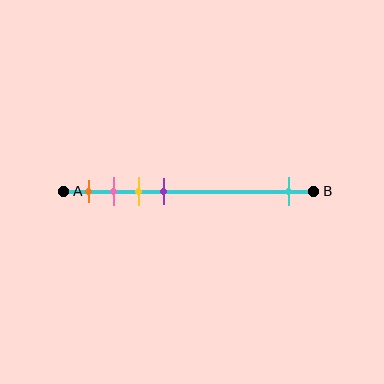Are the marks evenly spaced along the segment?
No, the marks are not evenly spaced.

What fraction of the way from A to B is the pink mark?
The pink mark is approximately 20% (0.2) of the way from A to B.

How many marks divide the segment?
There are 5 marks dividing the segment.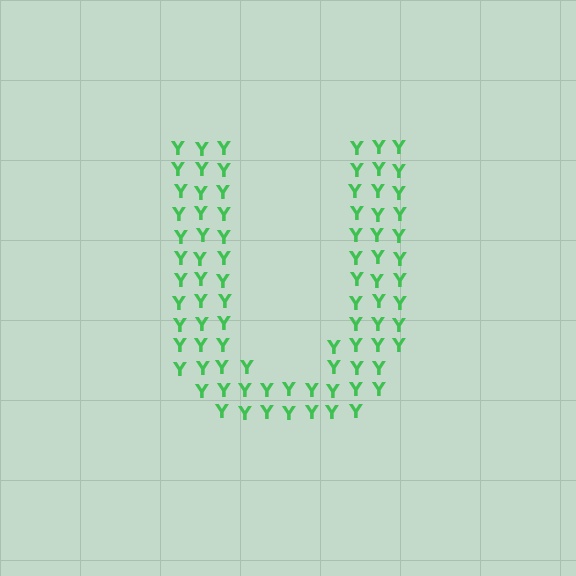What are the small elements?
The small elements are letter Y's.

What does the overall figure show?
The overall figure shows the letter U.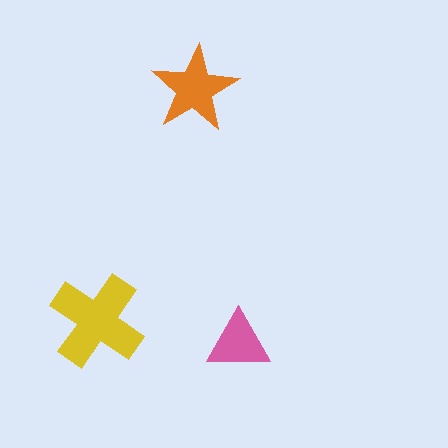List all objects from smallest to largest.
The pink triangle, the orange star, the yellow cross.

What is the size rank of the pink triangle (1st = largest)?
3rd.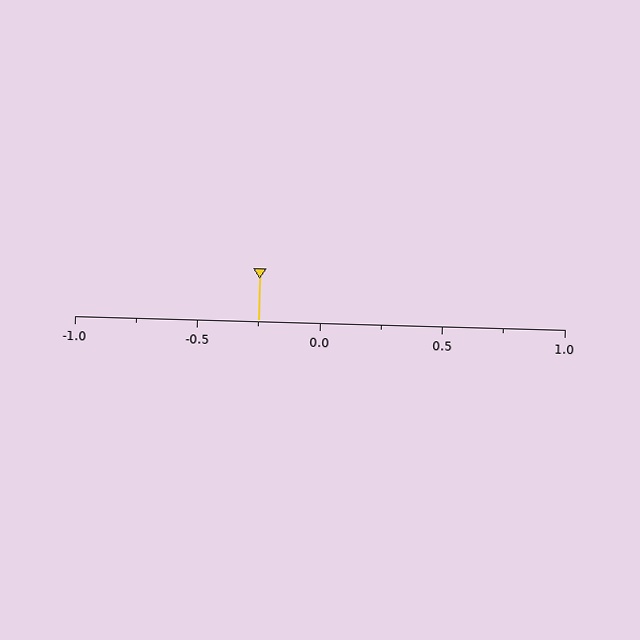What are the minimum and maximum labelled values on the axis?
The axis runs from -1.0 to 1.0.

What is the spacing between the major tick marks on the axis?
The major ticks are spaced 0.5 apart.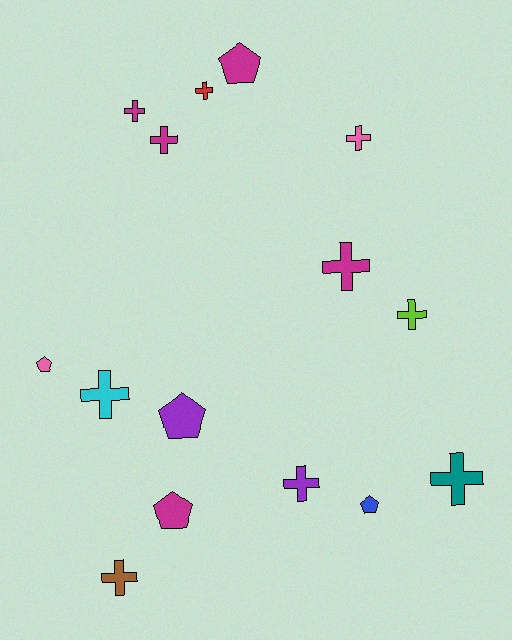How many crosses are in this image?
There are 10 crosses.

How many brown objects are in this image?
There is 1 brown object.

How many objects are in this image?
There are 15 objects.